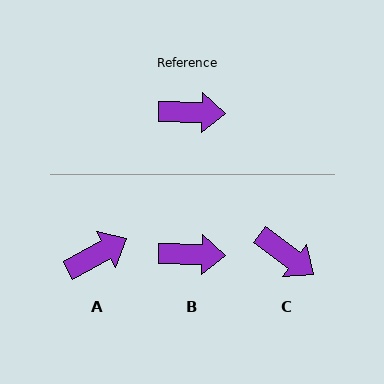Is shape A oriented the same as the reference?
No, it is off by about 30 degrees.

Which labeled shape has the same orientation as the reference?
B.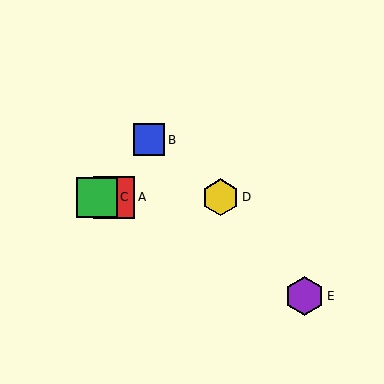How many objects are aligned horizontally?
3 objects (A, C, D) are aligned horizontally.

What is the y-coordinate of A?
Object A is at y≈197.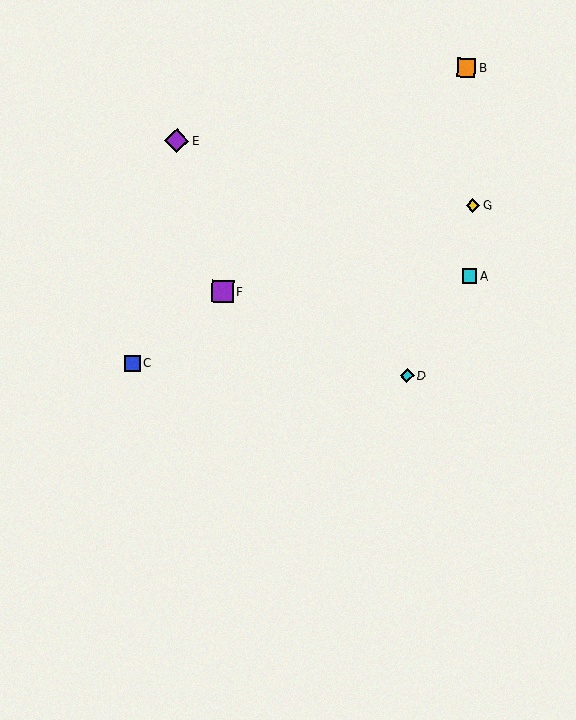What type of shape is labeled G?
Shape G is a yellow diamond.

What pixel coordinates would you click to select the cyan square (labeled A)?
Click at (469, 276) to select the cyan square A.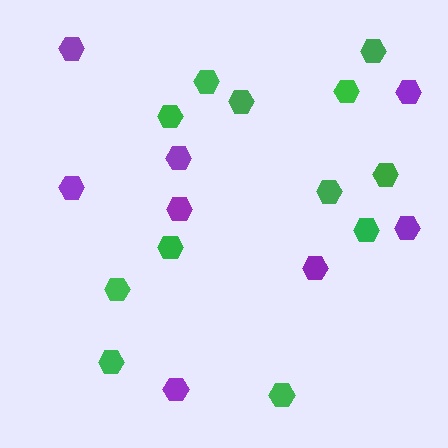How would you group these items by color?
There are 2 groups: one group of green hexagons (12) and one group of purple hexagons (8).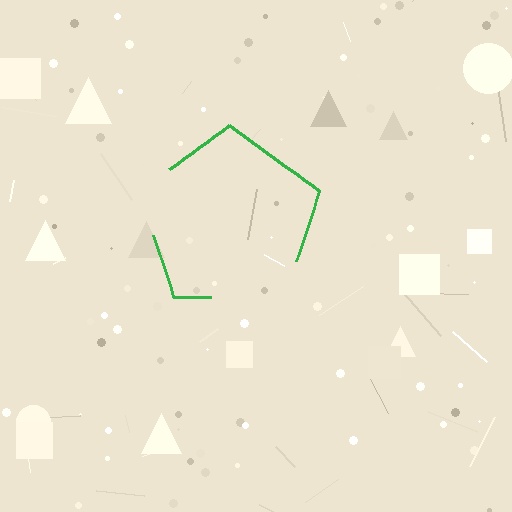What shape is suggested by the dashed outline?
The dashed outline suggests a pentagon.